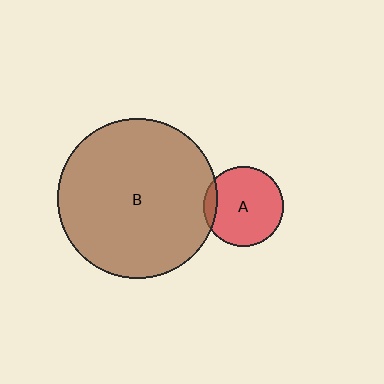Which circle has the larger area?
Circle B (brown).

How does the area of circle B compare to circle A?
Approximately 4.0 times.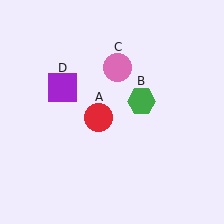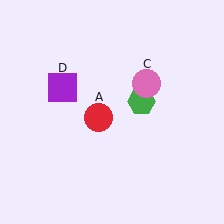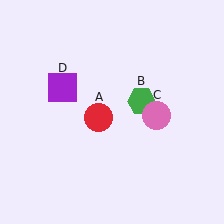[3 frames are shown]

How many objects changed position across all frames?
1 object changed position: pink circle (object C).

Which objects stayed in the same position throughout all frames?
Red circle (object A) and green hexagon (object B) and purple square (object D) remained stationary.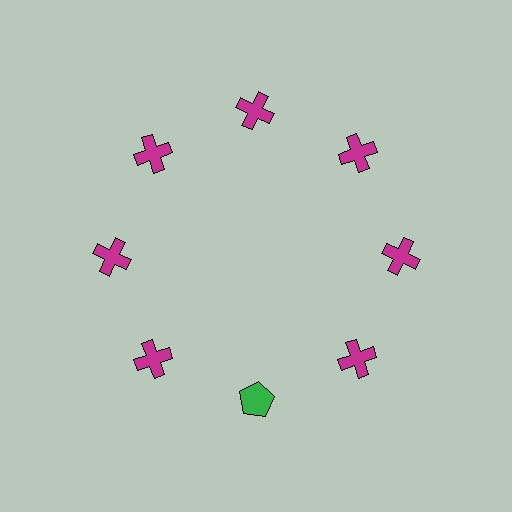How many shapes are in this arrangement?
There are 8 shapes arranged in a ring pattern.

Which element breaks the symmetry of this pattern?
The green pentagon at roughly the 6 o'clock position breaks the symmetry. All other shapes are magenta crosses.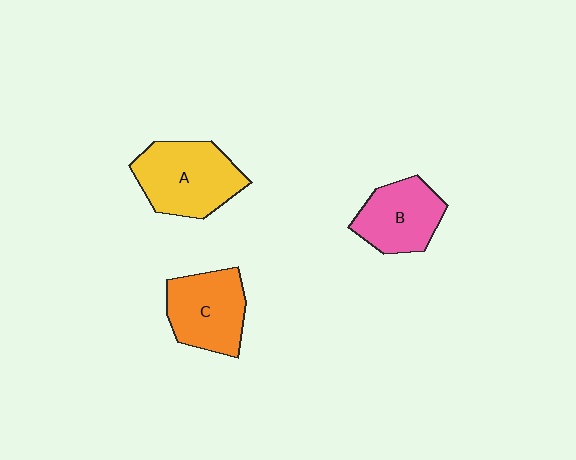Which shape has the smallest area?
Shape B (pink).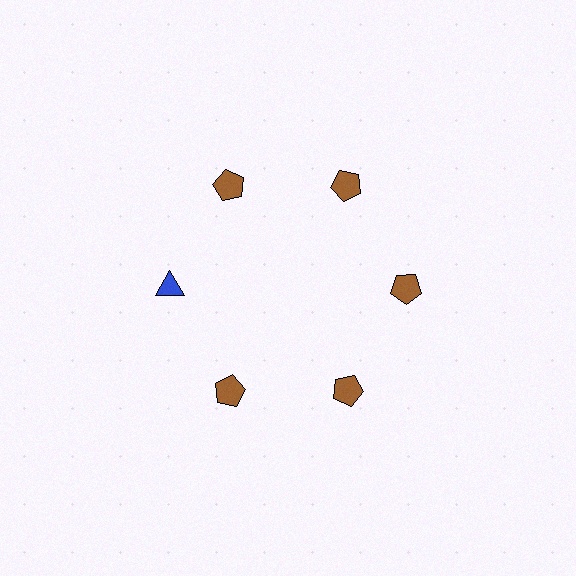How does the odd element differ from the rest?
It differs in both color (blue instead of brown) and shape (triangle instead of pentagon).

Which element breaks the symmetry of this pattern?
The blue triangle at roughly the 9 o'clock position breaks the symmetry. All other shapes are brown pentagons.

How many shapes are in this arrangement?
There are 6 shapes arranged in a ring pattern.